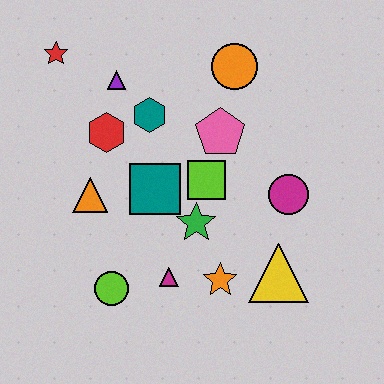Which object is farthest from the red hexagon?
The yellow triangle is farthest from the red hexagon.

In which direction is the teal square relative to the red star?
The teal square is below the red star.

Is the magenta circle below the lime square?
Yes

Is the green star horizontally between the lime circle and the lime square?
Yes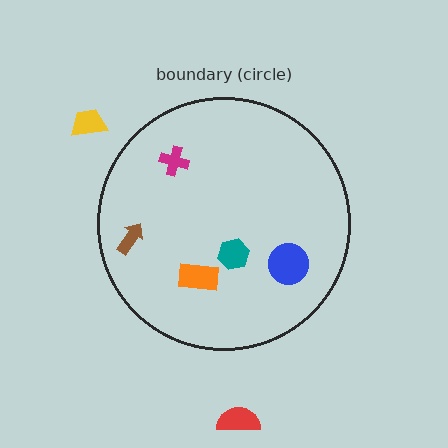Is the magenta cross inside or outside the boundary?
Inside.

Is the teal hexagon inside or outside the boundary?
Inside.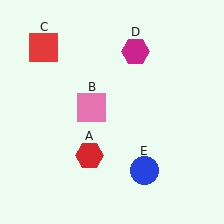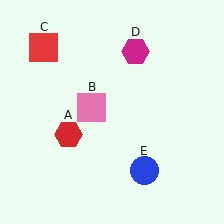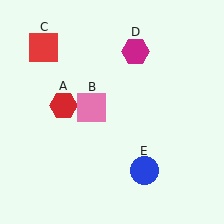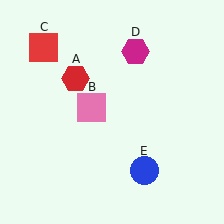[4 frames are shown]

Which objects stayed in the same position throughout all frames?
Pink square (object B) and red square (object C) and magenta hexagon (object D) and blue circle (object E) remained stationary.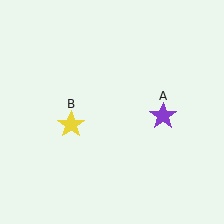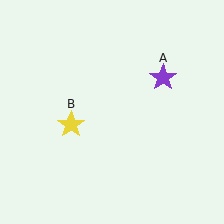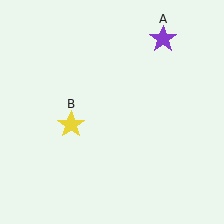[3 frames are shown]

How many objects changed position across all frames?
1 object changed position: purple star (object A).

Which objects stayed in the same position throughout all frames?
Yellow star (object B) remained stationary.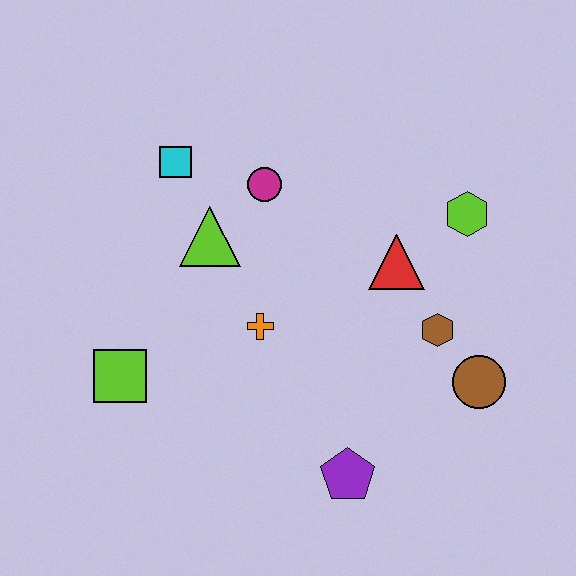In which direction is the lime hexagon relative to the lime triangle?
The lime hexagon is to the right of the lime triangle.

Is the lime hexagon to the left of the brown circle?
Yes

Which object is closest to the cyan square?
The lime triangle is closest to the cyan square.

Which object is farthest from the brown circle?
The cyan square is farthest from the brown circle.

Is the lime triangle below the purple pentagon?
No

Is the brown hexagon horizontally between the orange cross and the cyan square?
No